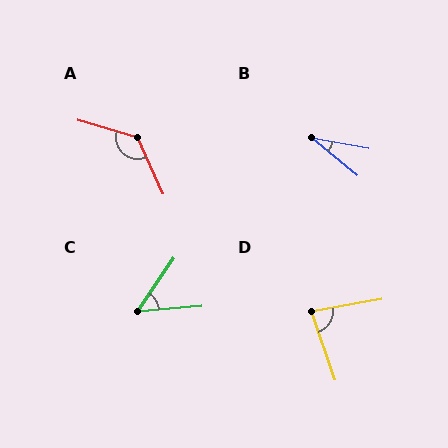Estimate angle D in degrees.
Approximately 81 degrees.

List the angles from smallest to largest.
B (29°), C (50°), D (81°), A (131°).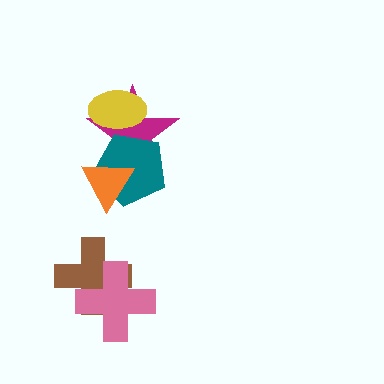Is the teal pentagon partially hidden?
Yes, it is partially covered by another shape.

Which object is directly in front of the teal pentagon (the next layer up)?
The yellow ellipse is directly in front of the teal pentagon.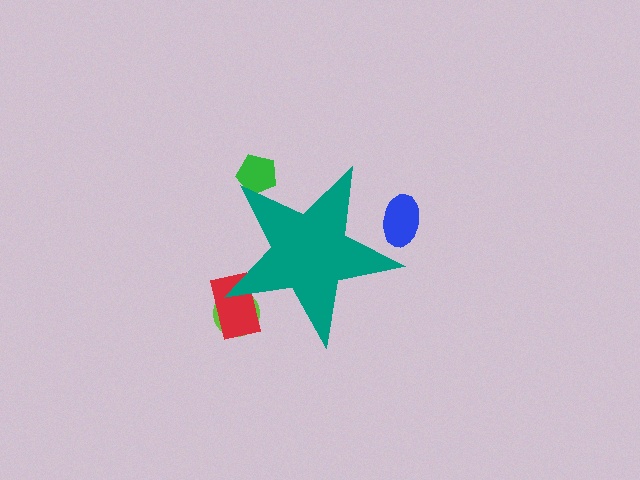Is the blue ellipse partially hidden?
Yes, the blue ellipse is partially hidden behind the teal star.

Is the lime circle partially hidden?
Yes, the lime circle is partially hidden behind the teal star.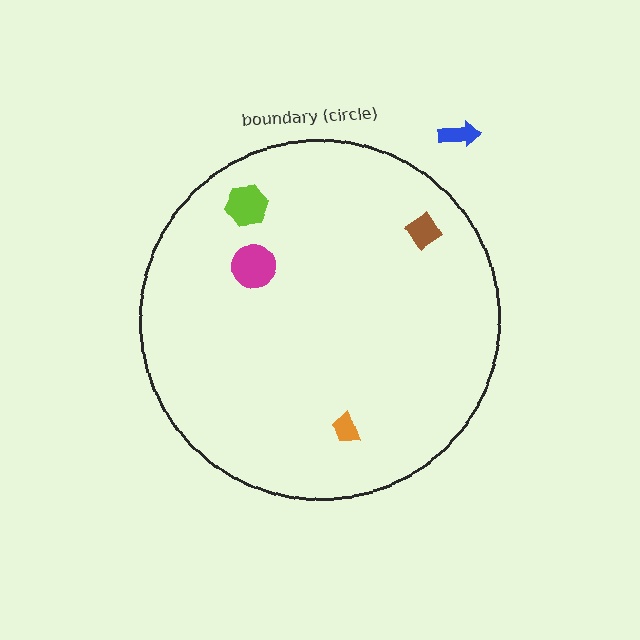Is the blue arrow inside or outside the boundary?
Outside.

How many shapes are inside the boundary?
4 inside, 1 outside.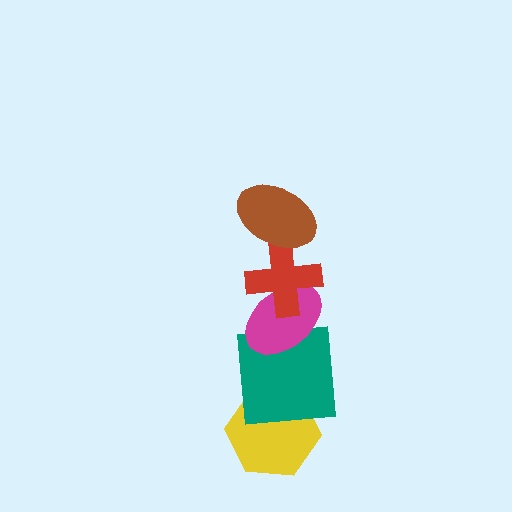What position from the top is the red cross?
The red cross is 2nd from the top.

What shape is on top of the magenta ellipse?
The red cross is on top of the magenta ellipse.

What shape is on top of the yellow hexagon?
The teal square is on top of the yellow hexagon.